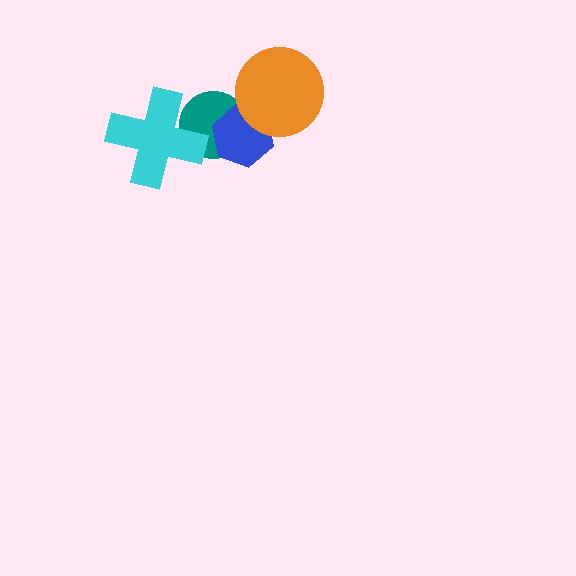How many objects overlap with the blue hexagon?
2 objects overlap with the blue hexagon.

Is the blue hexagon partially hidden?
Yes, it is partially covered by another shape.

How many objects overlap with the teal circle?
2 objects overlap with the teal circle.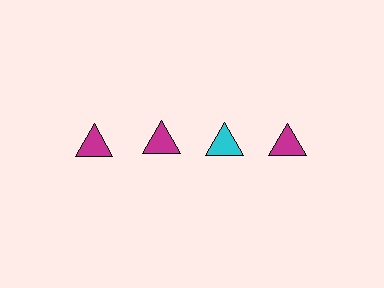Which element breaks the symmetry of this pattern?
The cyan triangle in the top row, center column breaks the symmetry. All other shapes are magenta triangles.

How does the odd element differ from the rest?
It has a different color: cyan instead of magenta.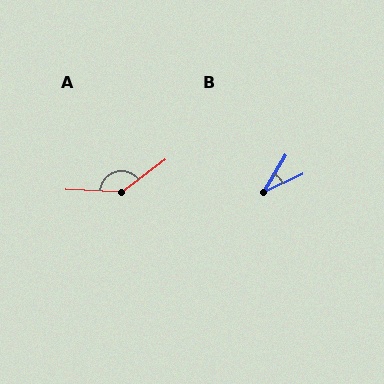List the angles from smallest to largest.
B (35°), A (140°).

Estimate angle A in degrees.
Approximately 140 degrees.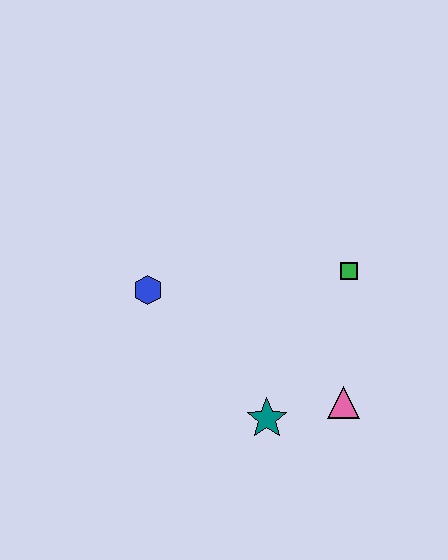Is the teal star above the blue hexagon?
No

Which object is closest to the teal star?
The pink triangle is closest to the teal star.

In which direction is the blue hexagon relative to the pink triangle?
The blue hexagon is to the left of the pink triangle.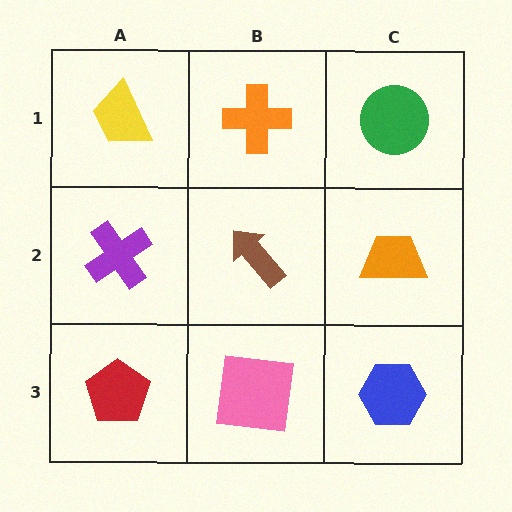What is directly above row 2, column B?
An orange cross.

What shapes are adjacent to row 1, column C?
An orange trapezoid (row 2, column C), an orange cross (row 1, column B).